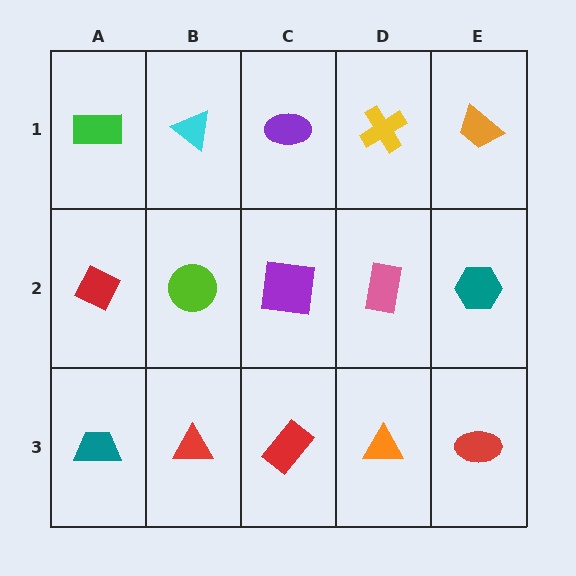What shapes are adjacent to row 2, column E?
An orange trapezoid (row 1, column E), a red ellipse (row 3, column E), a pink rectangle (row 2, column D).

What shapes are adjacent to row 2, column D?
A yellow cross (row 1, column D), an orange triangle (row 3, column D), a purple square (row 2, column C), a teal hexagon (row 2, column E).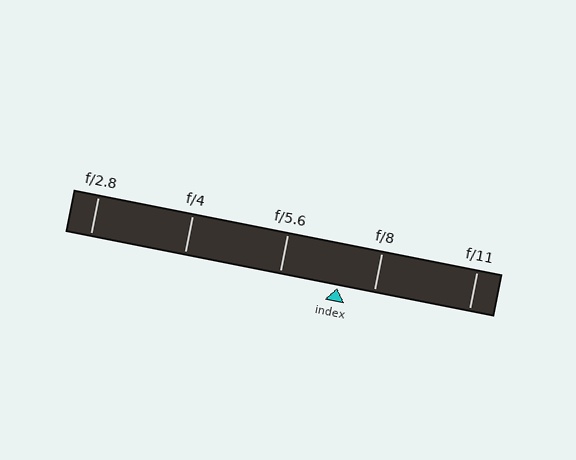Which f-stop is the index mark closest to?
The index mark is closest to f/8.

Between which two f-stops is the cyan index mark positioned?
The index mark is between f/5.6 and f/8.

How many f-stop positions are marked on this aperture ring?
There are 5 f-stop positions marked.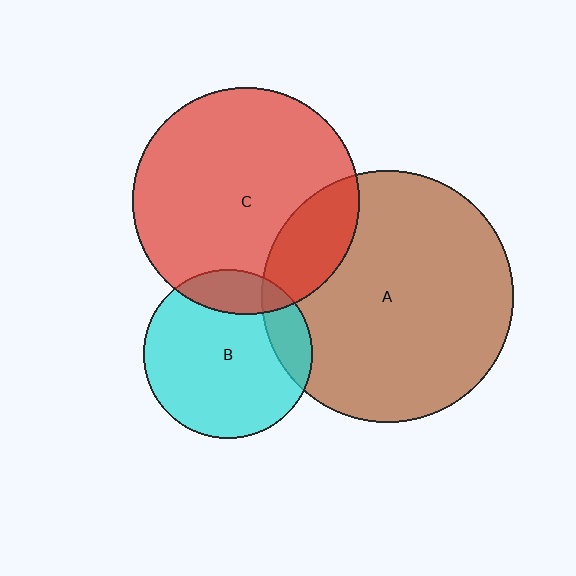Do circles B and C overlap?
Yes.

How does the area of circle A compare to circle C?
Approximately 1.2 times.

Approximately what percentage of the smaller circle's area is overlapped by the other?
Approximately 15%.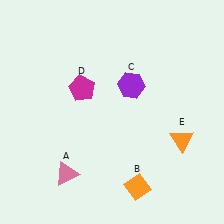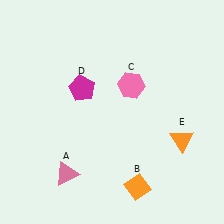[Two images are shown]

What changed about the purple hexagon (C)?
In Image 1, C is purple. In Image 2, it changed to pink.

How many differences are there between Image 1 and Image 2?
There is 1 difference between the two images.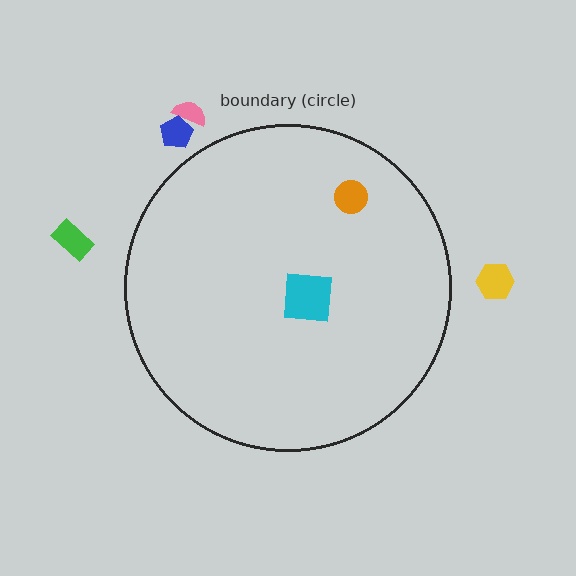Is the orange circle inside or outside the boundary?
Inside.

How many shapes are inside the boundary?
2 inside, 4 outside.